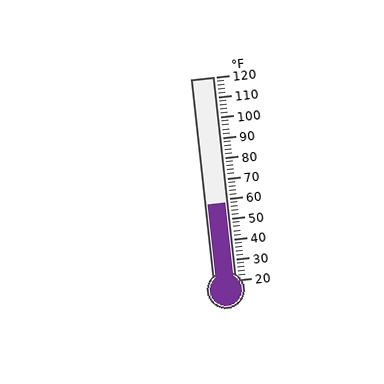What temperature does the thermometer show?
The thermometer shows approximately 58°F.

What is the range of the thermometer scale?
The thermometer scale ranges from 20°F to 120°F.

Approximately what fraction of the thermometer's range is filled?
The thermometer is filled to approximately 40% of its range.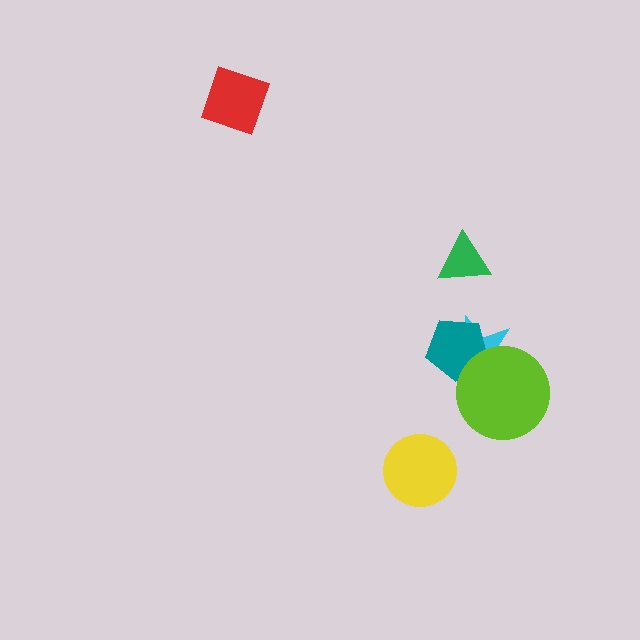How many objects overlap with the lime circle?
2 objects overlap with the lime circle.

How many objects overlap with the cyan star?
2 objects overlap with the cyan star.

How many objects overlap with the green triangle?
0 objects overlap with the green triangle.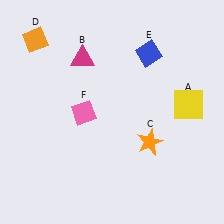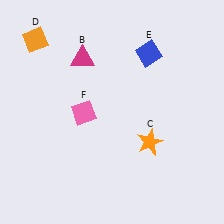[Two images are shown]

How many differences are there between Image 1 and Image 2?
There is 1 difference between the two images.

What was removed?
The yellow square (A) was removed in Image 2.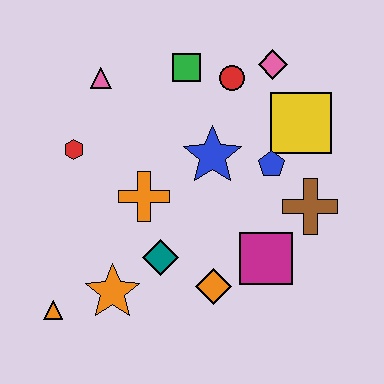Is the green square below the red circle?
No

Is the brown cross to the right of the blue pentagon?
Yes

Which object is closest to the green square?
The red circle is closest to the green square.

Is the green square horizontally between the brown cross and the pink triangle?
Yes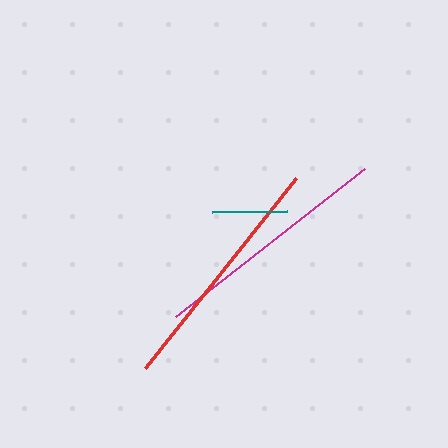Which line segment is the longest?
The red line is the longest at approximately 242 pixels.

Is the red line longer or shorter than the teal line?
The red line is longer than the teal line.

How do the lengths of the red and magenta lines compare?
The red and magenta lines are approximately the same length.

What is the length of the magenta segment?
The magenta segment is approximately 240 pixels long.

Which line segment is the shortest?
The teal line is the shortest at approximately 75 pixels.